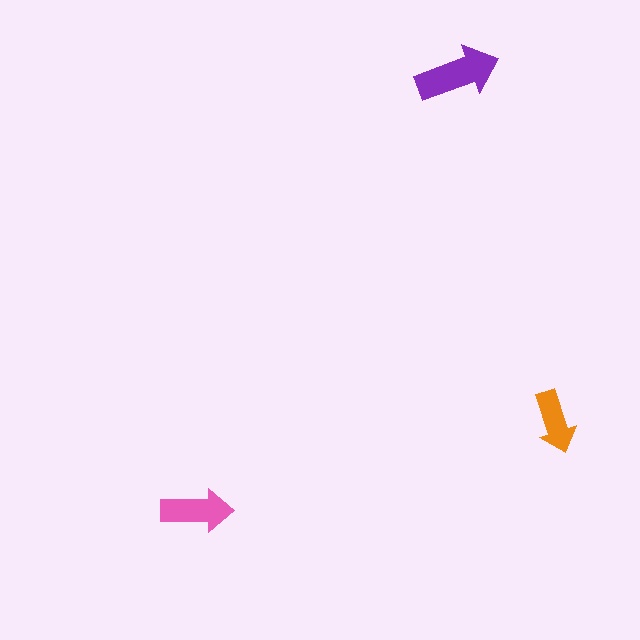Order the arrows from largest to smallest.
the purple one, the pink one, the orange one.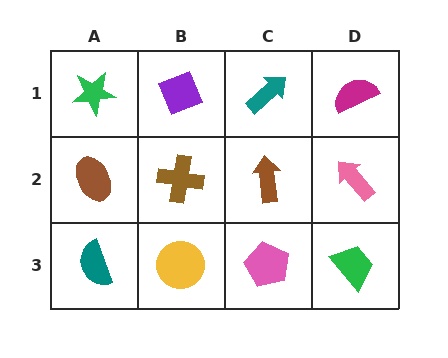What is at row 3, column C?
A pink pentagon.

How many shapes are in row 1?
4 shapes.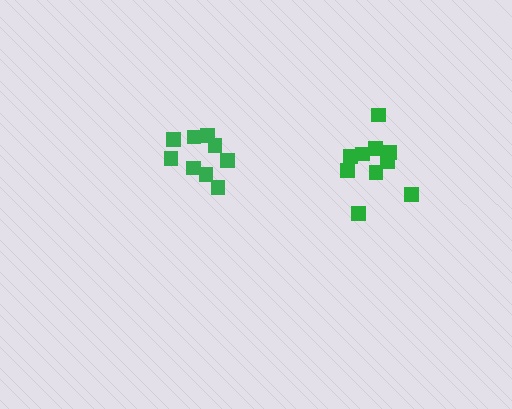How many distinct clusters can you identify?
There are 2 distinct clusters.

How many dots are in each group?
Group 1: 10 dots, Group 2: 9 dots (19 total).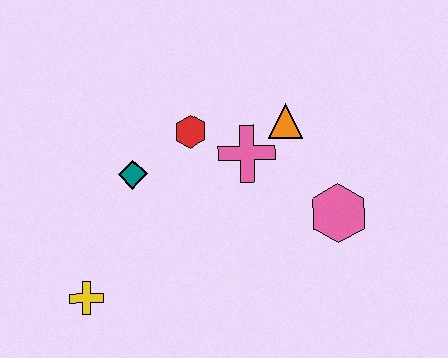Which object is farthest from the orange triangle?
The yellow cross is farthest from the orange triangle.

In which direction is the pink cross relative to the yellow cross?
The pink cross is to the right of the yellow cross.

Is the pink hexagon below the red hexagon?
Yes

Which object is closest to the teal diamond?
The red hexagon is closest to the teal diamond.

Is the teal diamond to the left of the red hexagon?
Yes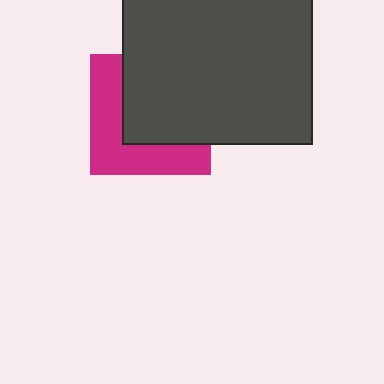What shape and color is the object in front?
The object in front is a dark gray rectangle.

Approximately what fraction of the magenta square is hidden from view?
Roughly 56% of the magenta square is hidden behind the dark gray rectangle.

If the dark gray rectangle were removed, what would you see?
You would see the complete magenta square.